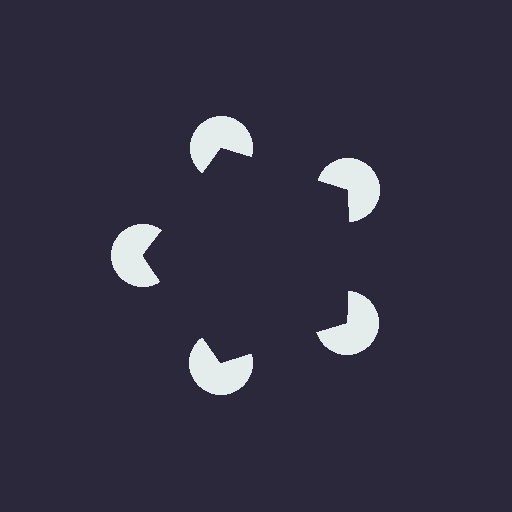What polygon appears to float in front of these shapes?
An illusory pentagon — its edges are inferred from the aligned wedge cuts in the pac-man discs, not physically drawn.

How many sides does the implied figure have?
5 sides.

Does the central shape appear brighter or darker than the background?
It typically appears slightly darker than the background, even though no actual brightness change is drawn.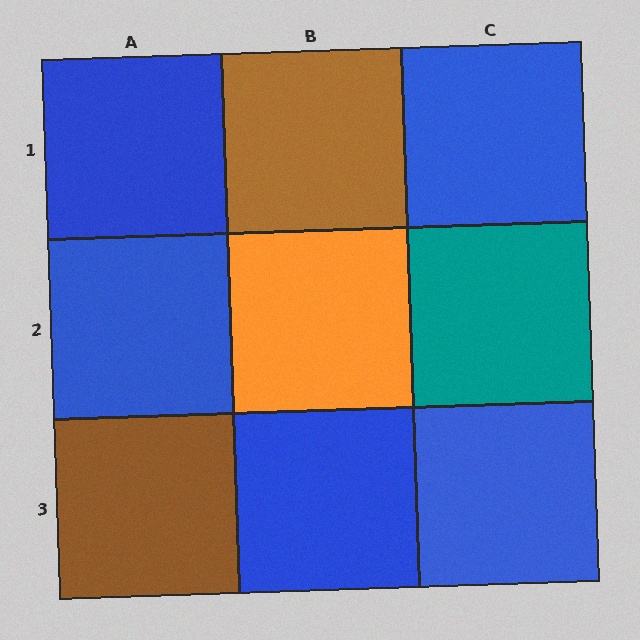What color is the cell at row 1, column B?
Brown.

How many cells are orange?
1 cell is orange.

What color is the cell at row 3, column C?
Blue.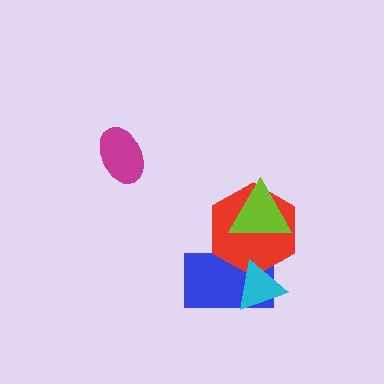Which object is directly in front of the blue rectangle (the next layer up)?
The red hexagon is directly in front of the blue rectangle.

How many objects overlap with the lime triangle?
2 objects overlap with the lime triangle.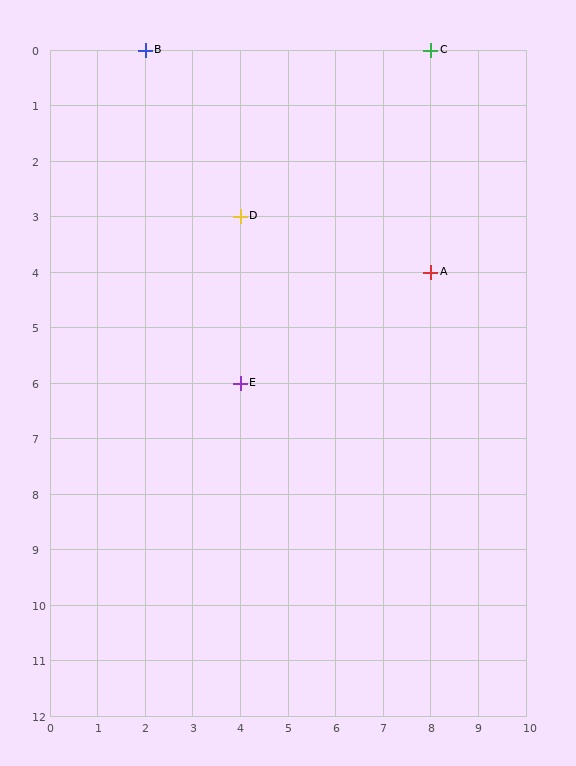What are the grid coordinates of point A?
Point A is at grid coordinates (8, 4).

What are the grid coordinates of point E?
Point E is at grid coordinates (4, 6).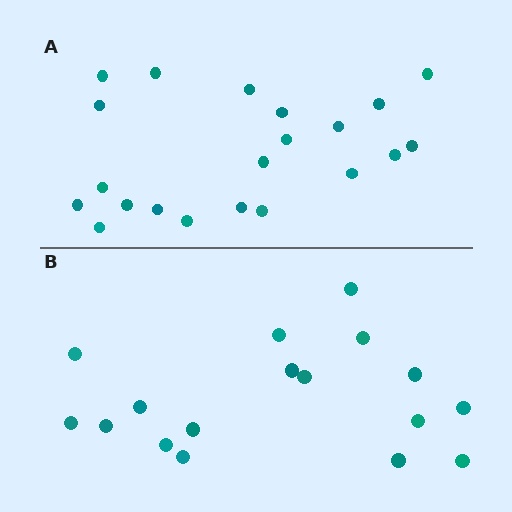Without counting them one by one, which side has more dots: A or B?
Region A (the top region) has more dots.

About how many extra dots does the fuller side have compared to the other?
Region A has about 4 more dots than region B.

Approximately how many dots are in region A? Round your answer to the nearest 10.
About 20 dots. (The exact count is 21, which rounds to 20.)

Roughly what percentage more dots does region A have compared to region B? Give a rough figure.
About 25% more.